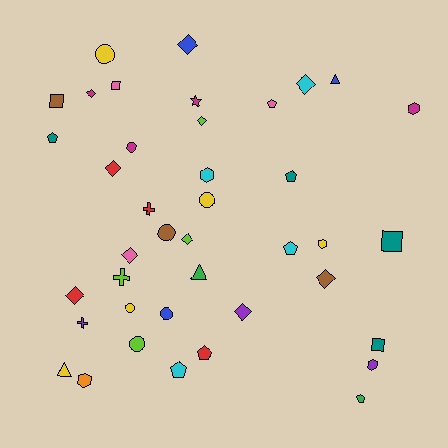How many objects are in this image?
There are 40 objects.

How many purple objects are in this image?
There are 3 purple objects.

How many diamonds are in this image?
There are 10 diamonds.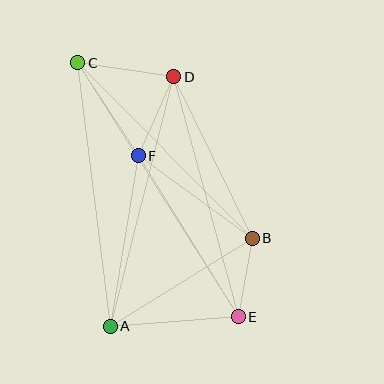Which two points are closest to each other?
Points B and E are closest to each other.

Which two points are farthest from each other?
Points C and E are farthest from each other.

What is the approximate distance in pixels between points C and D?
The distance between C and D is approximately 97 pixels.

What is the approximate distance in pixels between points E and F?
The distance between E and F is approximately 189 pixels.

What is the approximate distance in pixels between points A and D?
The distance between A and D is approximately 257 pixels.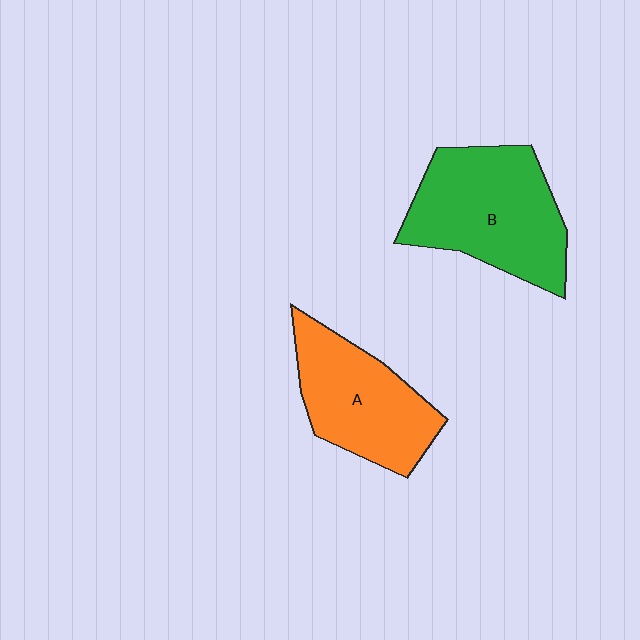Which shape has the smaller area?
Shape A (orange).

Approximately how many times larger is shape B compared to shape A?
Approximately 1.2 times.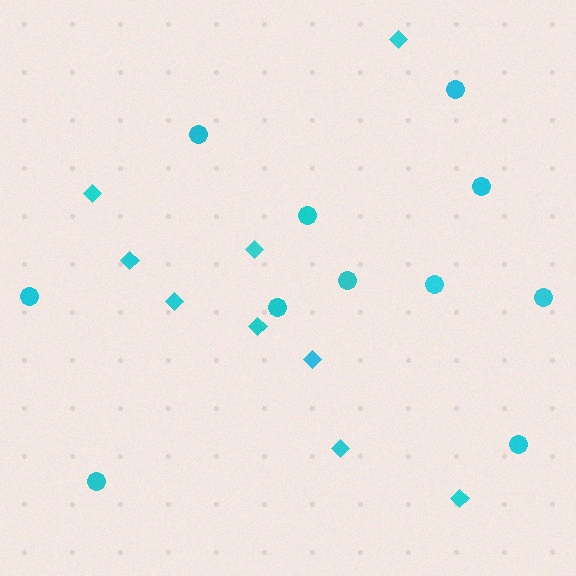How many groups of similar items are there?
There are 2 groups: one group of diamonds (9) and one group of circles (11).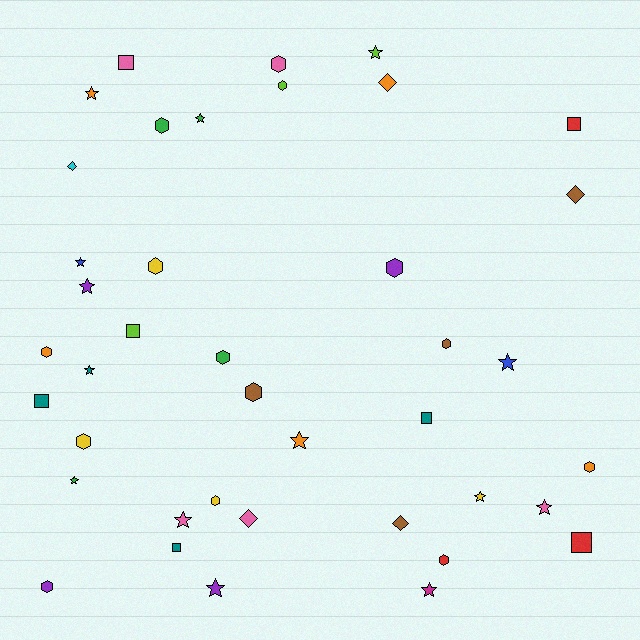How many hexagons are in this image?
There are 14 hexagons.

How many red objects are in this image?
There are 3 red objects.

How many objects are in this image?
There are 40 objects.